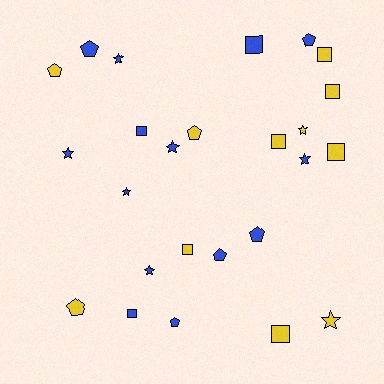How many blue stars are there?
There are 6 blue stars.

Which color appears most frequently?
Blue, with 14 objects.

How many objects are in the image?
There are 25 objects.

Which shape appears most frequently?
Square, with 9 objects.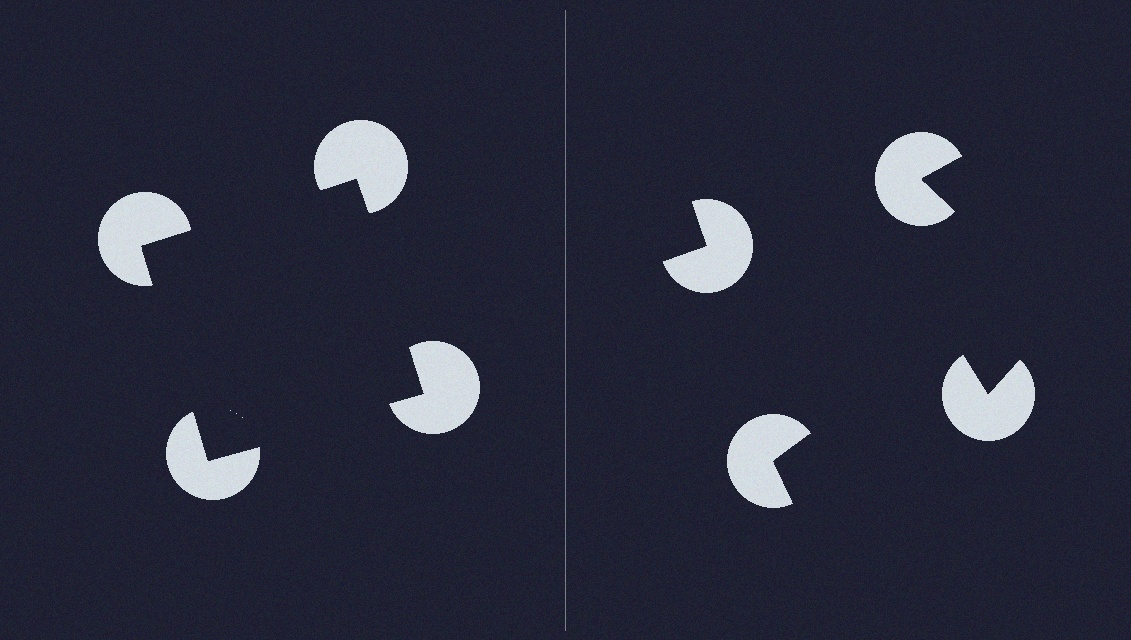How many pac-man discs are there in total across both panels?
8 — 4 on each side.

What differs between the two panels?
The pac-man discs are positioned identically on both sides; only the wedge orientations differ. On the left they align to a square; on the right they are misaligned.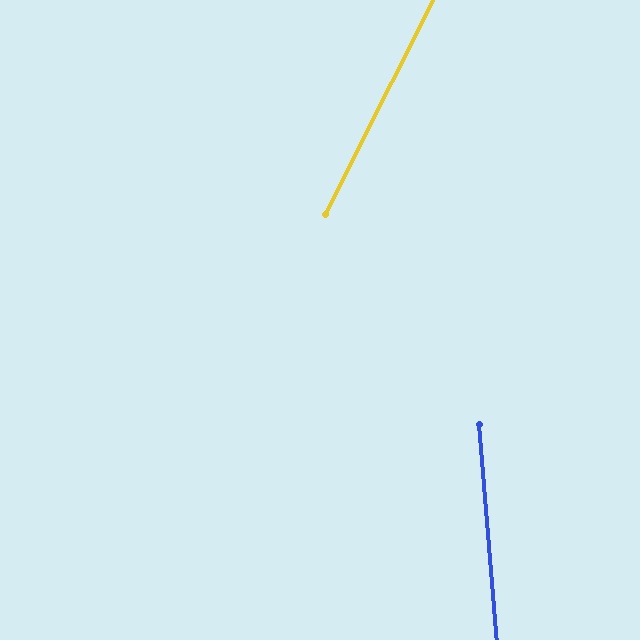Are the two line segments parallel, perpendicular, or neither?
Neither parallel nor perpendicular — they differ by about 32°.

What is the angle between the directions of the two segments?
Approximately 32 degrees.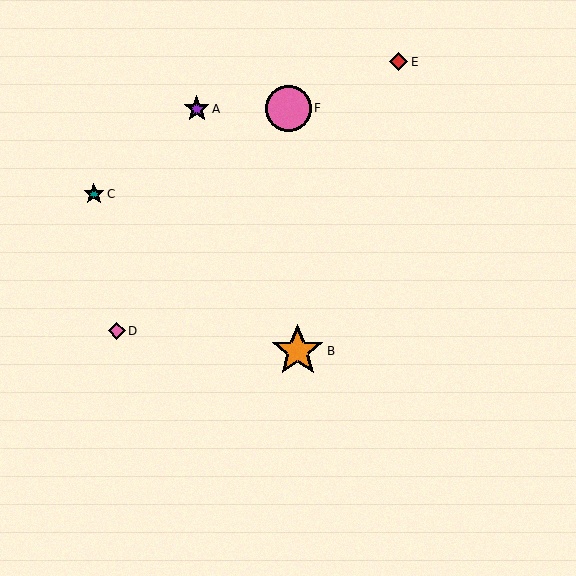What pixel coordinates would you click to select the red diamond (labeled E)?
Click at (398, 62) to select the red diamond E.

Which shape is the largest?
The orange star (labeled B) is the largest.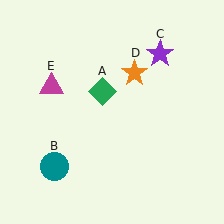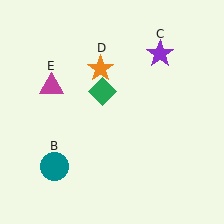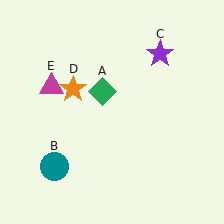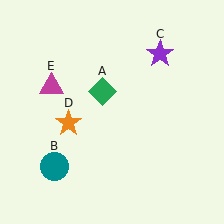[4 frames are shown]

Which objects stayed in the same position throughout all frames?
Green diamond (object A) and teal circle (object B) and purple star (object C) and magenta triangle (object E) remained stationary.